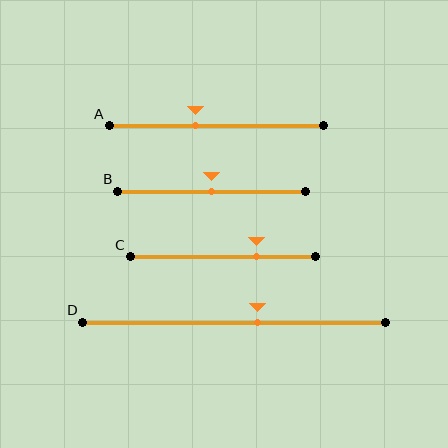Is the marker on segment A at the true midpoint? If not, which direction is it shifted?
No, the marker on segment A is shifted to the left by about 10% of the segment length.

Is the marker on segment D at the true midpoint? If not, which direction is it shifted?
No, the marker on segment D is shifted to the right by about 8% of the segment length.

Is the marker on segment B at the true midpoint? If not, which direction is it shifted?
Yes, the marker on segment B is at the true midpoint.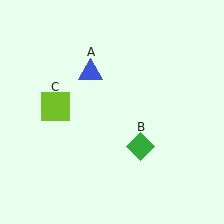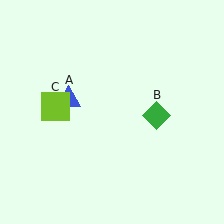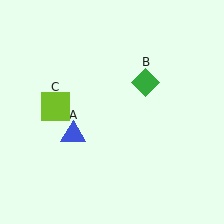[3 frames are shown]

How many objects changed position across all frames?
2 objects changed position: blue triangle (object A), green diamond (object B).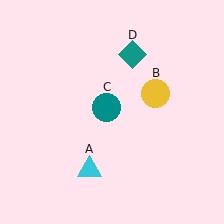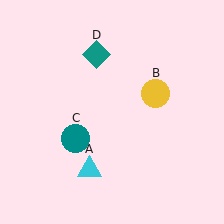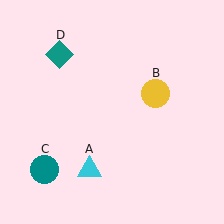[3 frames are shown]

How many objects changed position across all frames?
2 objects changed position: teal circle (object C), teal diamond (object D).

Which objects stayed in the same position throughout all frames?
Cyan triangle (object A) and yellow circle (object B) remained stationary.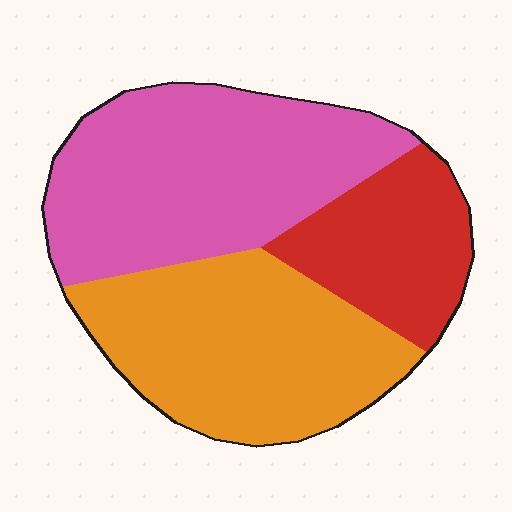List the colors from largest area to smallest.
From largest to smallest: pink, orange, red.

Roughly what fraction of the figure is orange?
Orange covers 38% of the figure.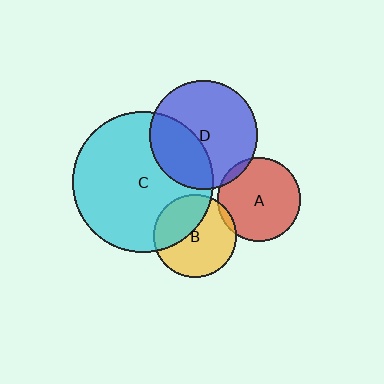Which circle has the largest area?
Circle C (cyan).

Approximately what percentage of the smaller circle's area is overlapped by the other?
Approximately 35%.